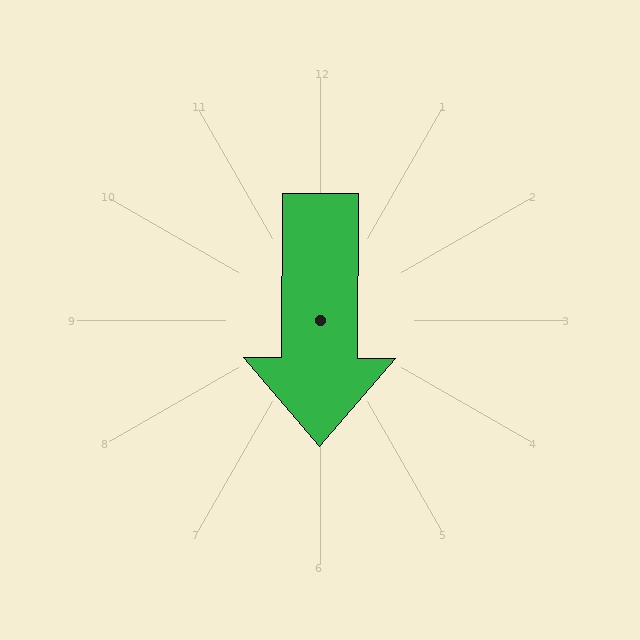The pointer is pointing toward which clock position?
Roughly 6 o'clock.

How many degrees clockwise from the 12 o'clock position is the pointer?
Approximately 180 degrees.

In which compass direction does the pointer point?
South.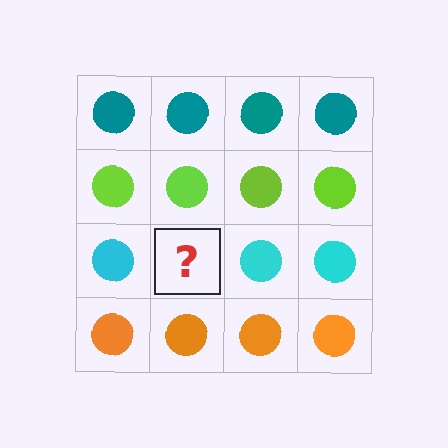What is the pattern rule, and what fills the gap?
The rule is that each row has a consistent color. The gap should be filled with a cyan circle.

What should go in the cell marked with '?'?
The missing cell should contain a cyan circle.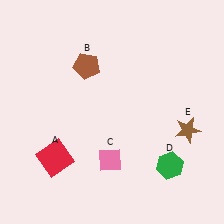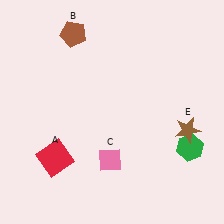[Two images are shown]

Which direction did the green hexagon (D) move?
The green hexagon (D) moved right.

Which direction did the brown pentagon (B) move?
The brown pentagon (B) moved up.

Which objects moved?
The objects that moved are: the brown pentagon (B), the green hexagon (D).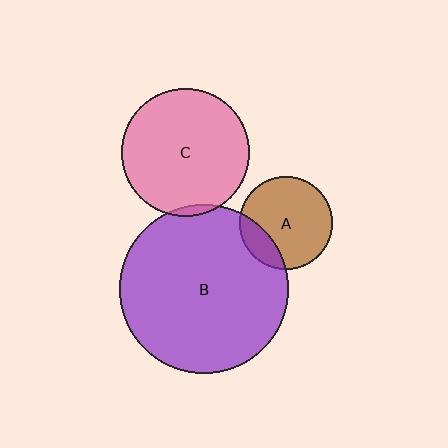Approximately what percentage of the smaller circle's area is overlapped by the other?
Approximately 5%.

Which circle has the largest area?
Circle B (purple).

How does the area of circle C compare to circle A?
Approximately 1.9 times.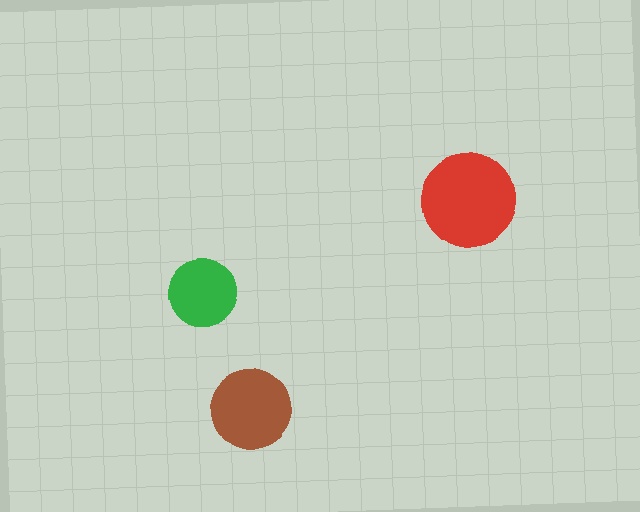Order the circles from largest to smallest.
the red one, the brown one, the green one.